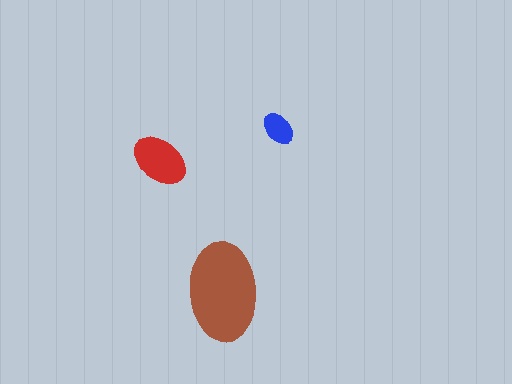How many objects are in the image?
There are 3 objects in the image.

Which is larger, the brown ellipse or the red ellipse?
The brown one.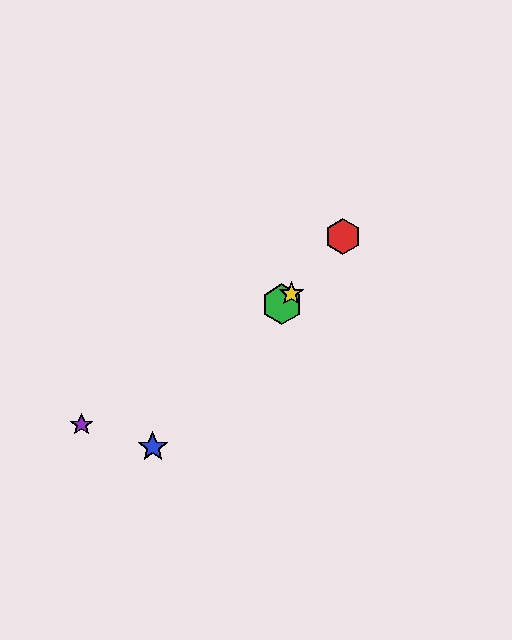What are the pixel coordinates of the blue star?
The blue star is at (153, 447).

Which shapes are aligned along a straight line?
The red hexagon, the blue star, the green hexagon, the yellow star are aligned along a straight line.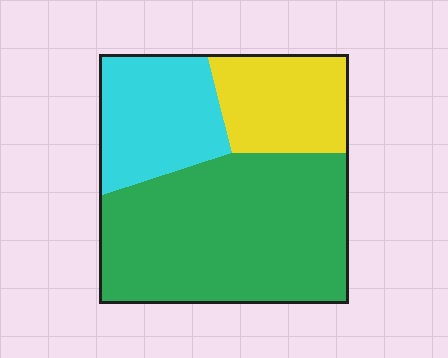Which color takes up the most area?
Green, at roughly 55%.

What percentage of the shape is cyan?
Cyan takes up about one quarter (1/4) of the shape.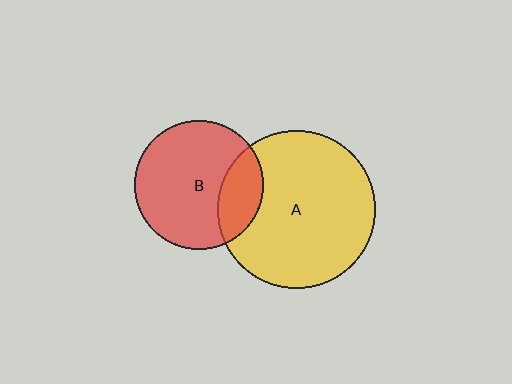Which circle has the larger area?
Circle A (yellow).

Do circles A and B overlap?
Yes.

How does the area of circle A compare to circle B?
Approximately 1.5 times.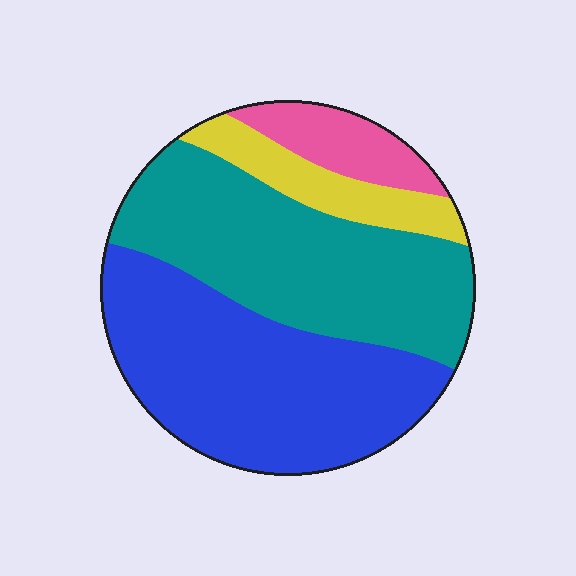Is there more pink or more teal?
Teal.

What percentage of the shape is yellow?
Yellow takes up about one tenth (1/10) of the shape.